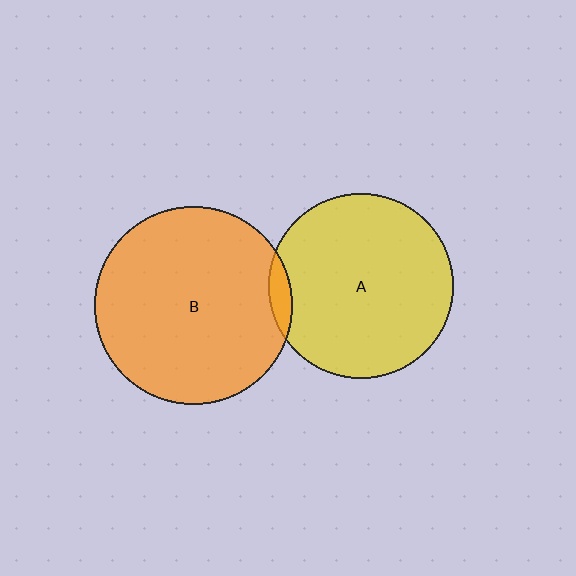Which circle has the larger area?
Circle B (orange).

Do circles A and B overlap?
Yes.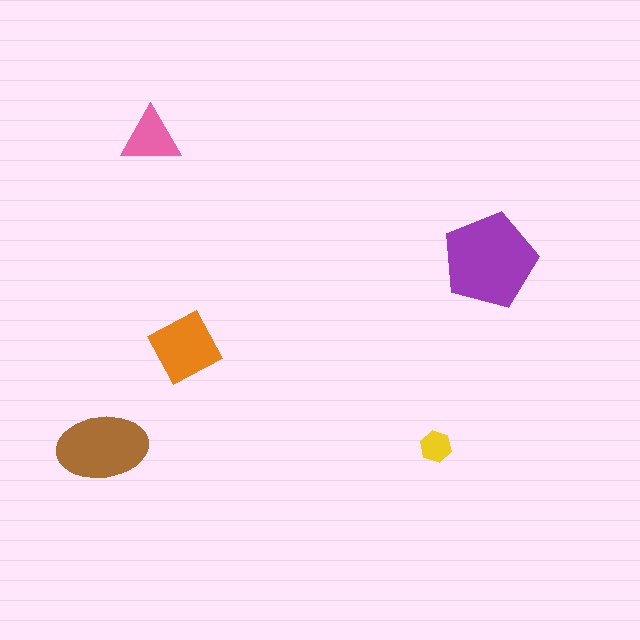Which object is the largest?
The purple pentagon.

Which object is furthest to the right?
The purple pentagon is rightmost.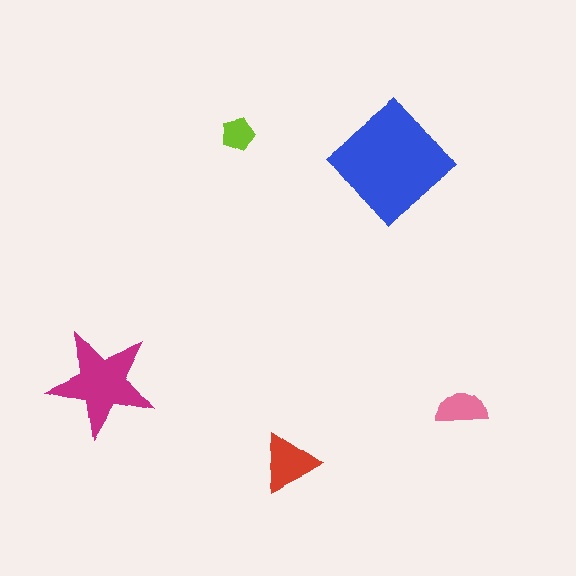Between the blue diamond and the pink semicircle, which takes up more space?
The blue diamond.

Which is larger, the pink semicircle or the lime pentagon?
The pink semicircle.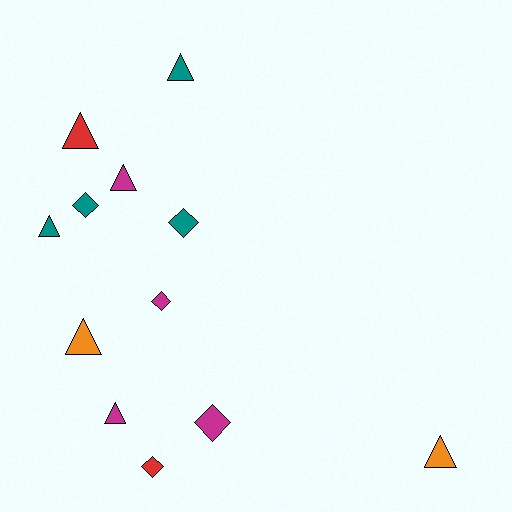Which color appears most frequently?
Teal, with 4 objects.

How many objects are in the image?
There are 12 objects.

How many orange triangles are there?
There are 2 orange triangles.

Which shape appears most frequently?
Triangle, with 7 objects.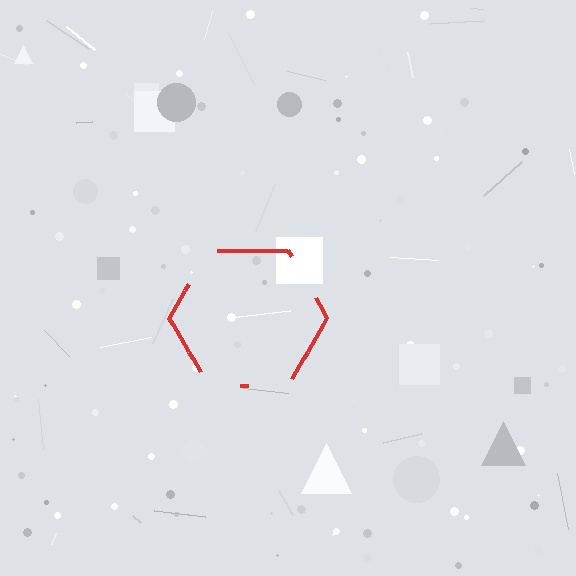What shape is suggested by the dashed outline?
The dashed outline suggests a hexagon.